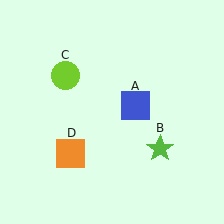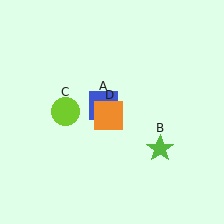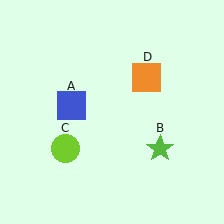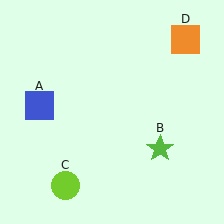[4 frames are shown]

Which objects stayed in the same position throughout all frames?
Lime star (object B) remained stationary.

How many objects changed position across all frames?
3 objects changed position: blue square (object A), lime circle (object C), orange square (object D).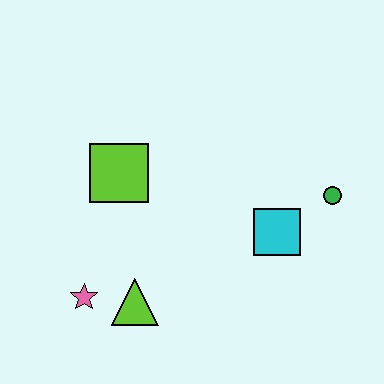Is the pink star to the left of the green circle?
Yes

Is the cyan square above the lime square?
No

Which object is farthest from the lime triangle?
The green circle is farthest from the lime triangle.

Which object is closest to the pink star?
The lime triangle is closest to the pink star.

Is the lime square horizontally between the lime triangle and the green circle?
No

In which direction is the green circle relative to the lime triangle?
The green circle is to the right of the lime triangle.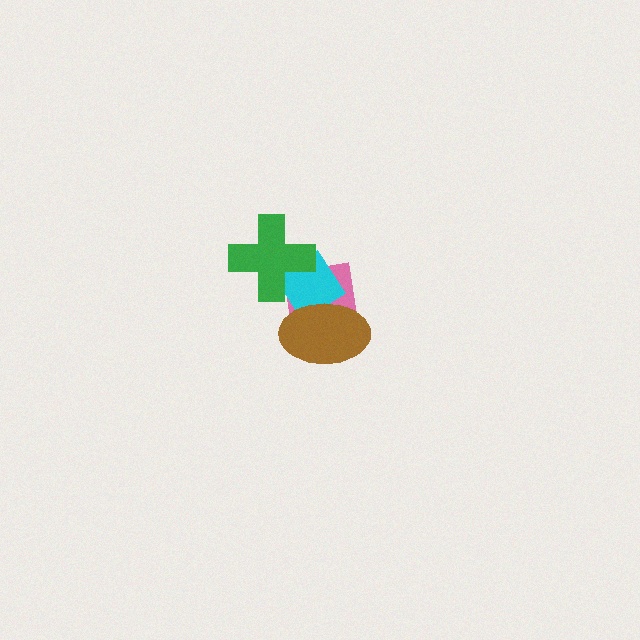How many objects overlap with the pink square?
3 objects overlap with the pink square.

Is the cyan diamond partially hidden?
Yes, it is partially covered by another shape.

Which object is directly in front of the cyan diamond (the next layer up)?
The brown ellipse is directly in front of the cyan diamond.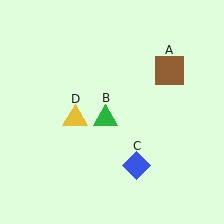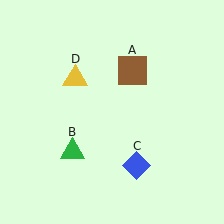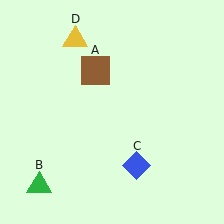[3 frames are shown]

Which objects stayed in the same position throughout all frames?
Blue diamond (object C) remained stationary.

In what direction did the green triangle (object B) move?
The green triangle (object B) moved down and to the left.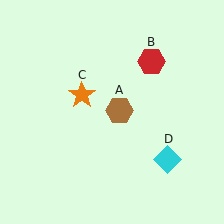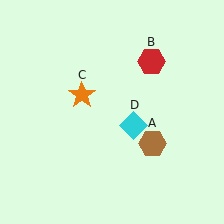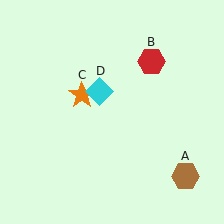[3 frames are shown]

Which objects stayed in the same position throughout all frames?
Red hexagon (object B) and orange star (object C) remained stationary.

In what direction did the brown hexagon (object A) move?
The brown hexagon (object A) moved down and to the right.